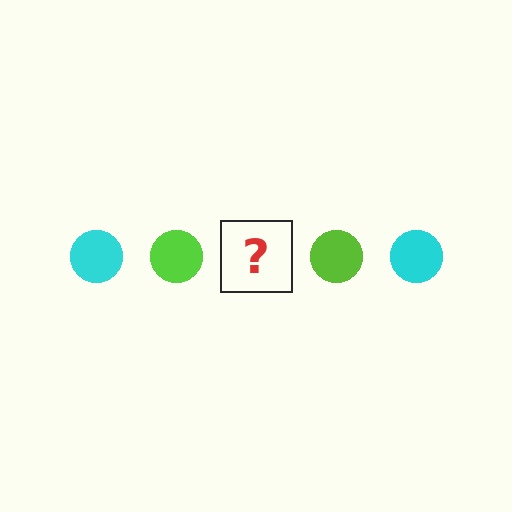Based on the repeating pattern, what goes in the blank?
The blank should be a cyan circle.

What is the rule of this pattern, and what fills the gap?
The rule is that the pattern cycles through cyan, lime circles. The gap should be filled with a cyan circle.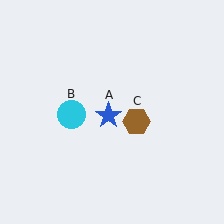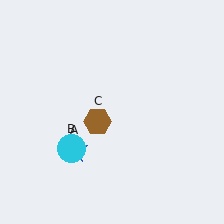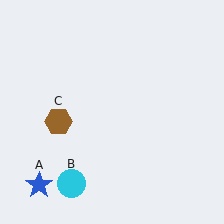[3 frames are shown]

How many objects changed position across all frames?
3 objects changed position: blue star (object A), cyan circle (object B), brown hexagon (object C).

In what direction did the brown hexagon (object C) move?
The brown hexagon (object C) moved left.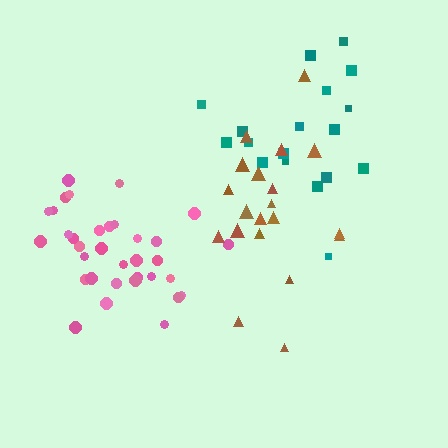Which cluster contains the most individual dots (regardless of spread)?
Pink (34).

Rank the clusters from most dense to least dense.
pink, teal, brown.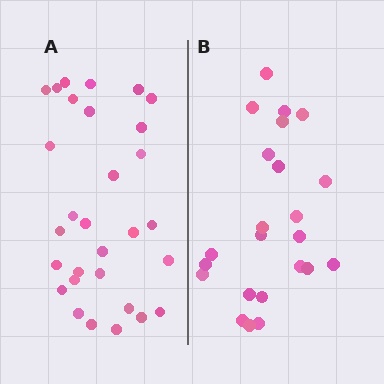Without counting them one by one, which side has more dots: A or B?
Region A (the left region) has more dots.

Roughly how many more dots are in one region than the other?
Region A has roughly 8 or so more dots than region B.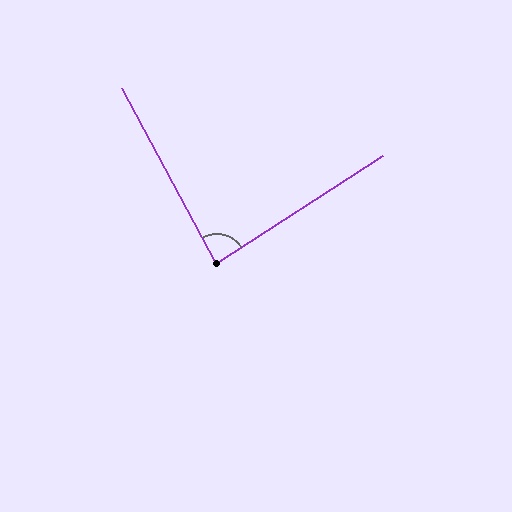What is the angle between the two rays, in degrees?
Approximately 85 degrees.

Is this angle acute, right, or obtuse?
It is approximately a right angle.